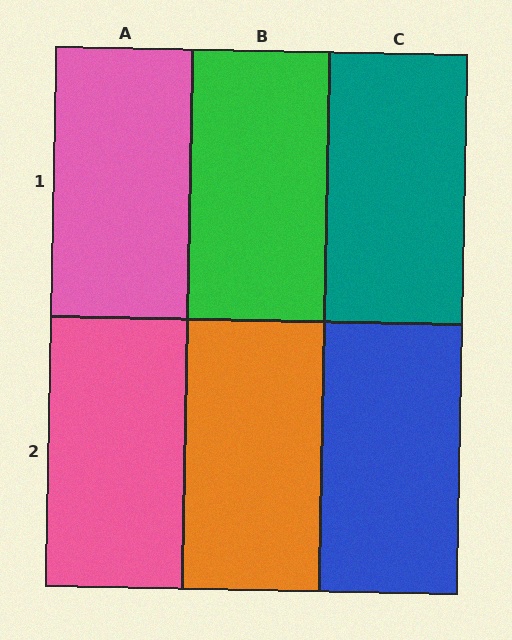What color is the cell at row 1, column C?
Teal.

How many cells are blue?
1 cell is blue.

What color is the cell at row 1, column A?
Pink.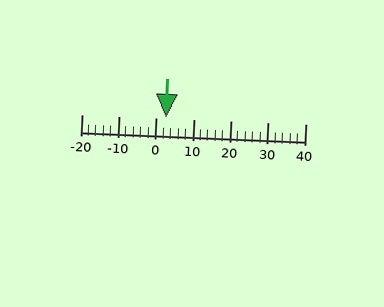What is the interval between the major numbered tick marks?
The major tick marks are spaced 10 units apart.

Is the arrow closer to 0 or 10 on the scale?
The arrow is closer to 0.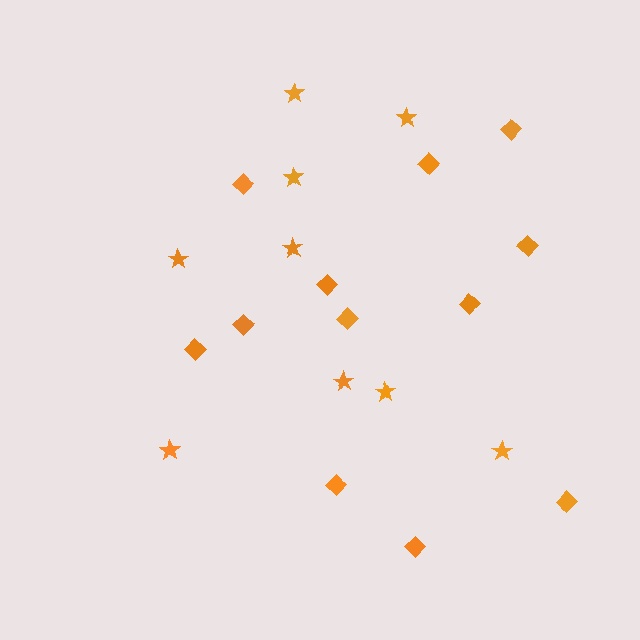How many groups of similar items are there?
There are 2 groups: one group of diamonds (12) and one group of stars (9).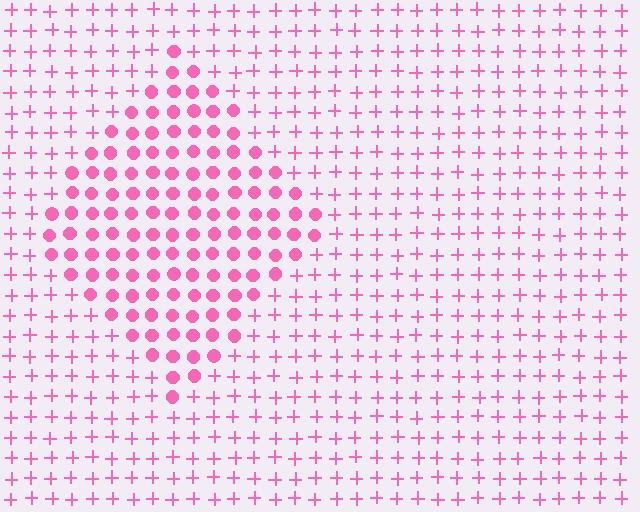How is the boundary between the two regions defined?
The boundary is defined by a change in element shape: circles inside vs. plus signs outside. All elements share the same color and spacing.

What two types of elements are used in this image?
The image uses circles inside the diamond region and plus signs outside it.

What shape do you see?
I see a diamond.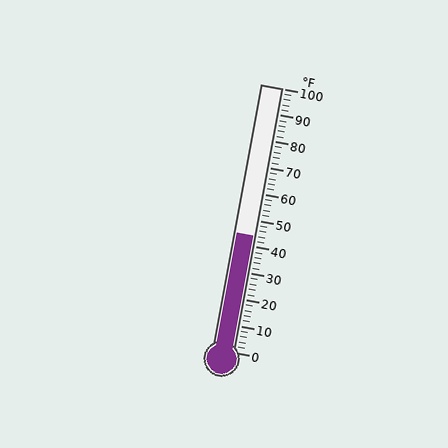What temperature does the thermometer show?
The thermometer shows approximately 44°F.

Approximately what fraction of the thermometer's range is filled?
The thermometer is filled to approximately 45% of its range.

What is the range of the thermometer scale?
The thermometer scale ranges from 0°F to 100°F.